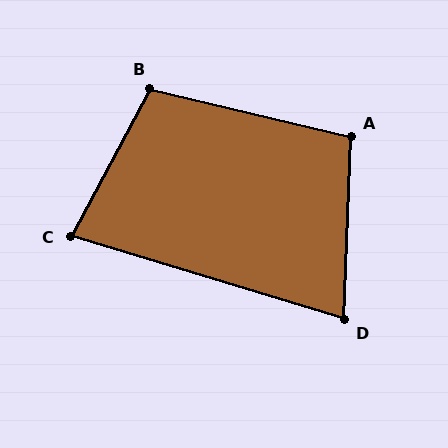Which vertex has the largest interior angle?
B, at approximately 105 degrees.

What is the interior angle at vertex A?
Approximately 101 degrees (obtuse).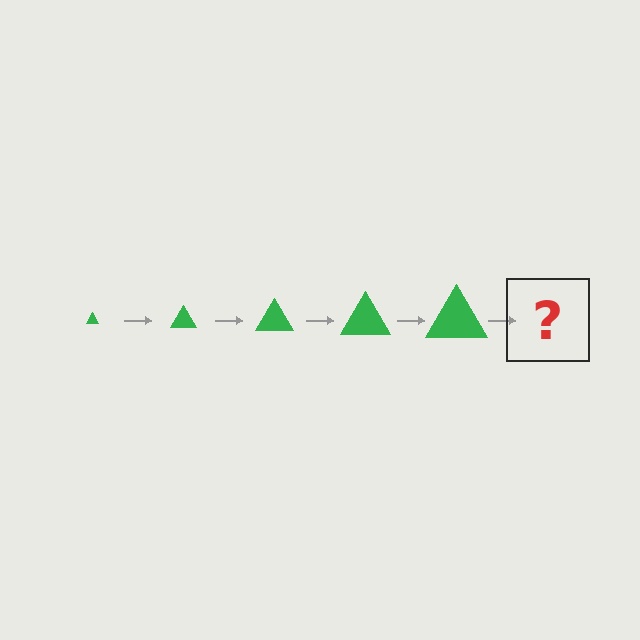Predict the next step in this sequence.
The next step is a green triangle, larger than the previous one.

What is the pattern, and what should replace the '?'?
The pattern is that the triangle gets progressively larger each step. The '?' should be a green triangle, larger than the previous one.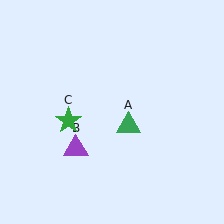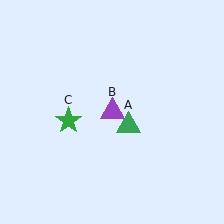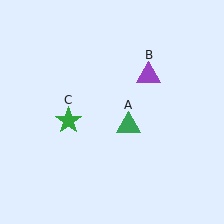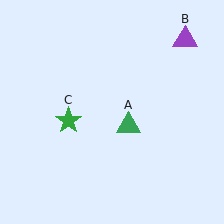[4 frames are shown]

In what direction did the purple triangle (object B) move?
The purple triangle (object B) moved up and to the right.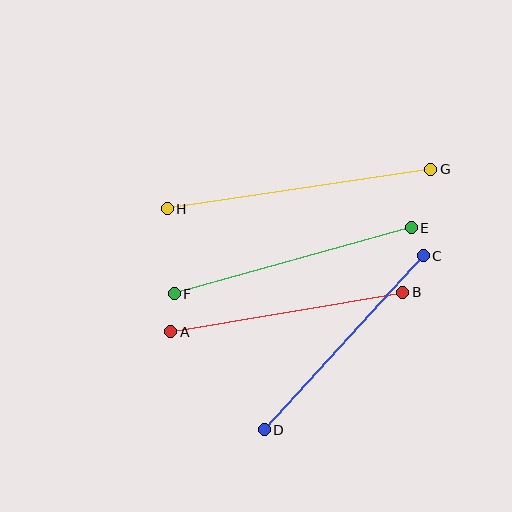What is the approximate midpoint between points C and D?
The midpoint is at approximately (344, 343) pixels.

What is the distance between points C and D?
The distance is approximately 236 pixels.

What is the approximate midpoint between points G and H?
The midpoint is at approximately (299, 189) pixels.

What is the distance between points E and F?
The distance is approximately 246 pixels.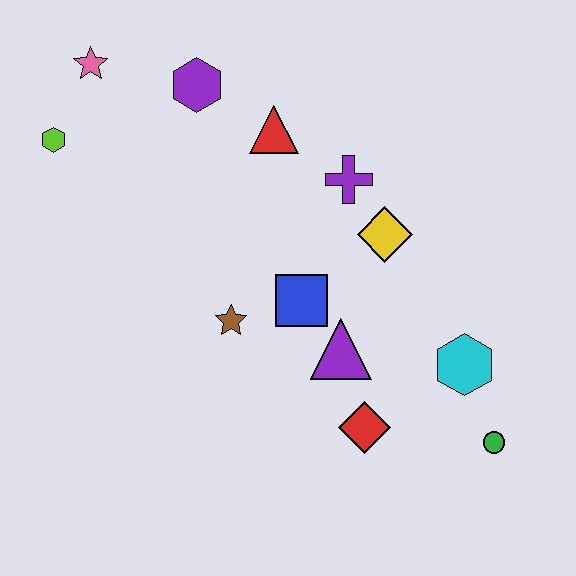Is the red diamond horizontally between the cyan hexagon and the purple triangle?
Yes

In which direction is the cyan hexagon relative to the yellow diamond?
The cyan hexagon is below the yellow diamond.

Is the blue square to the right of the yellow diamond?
No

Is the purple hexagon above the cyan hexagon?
Yes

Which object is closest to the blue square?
The purple triangle is closest to the blue square.